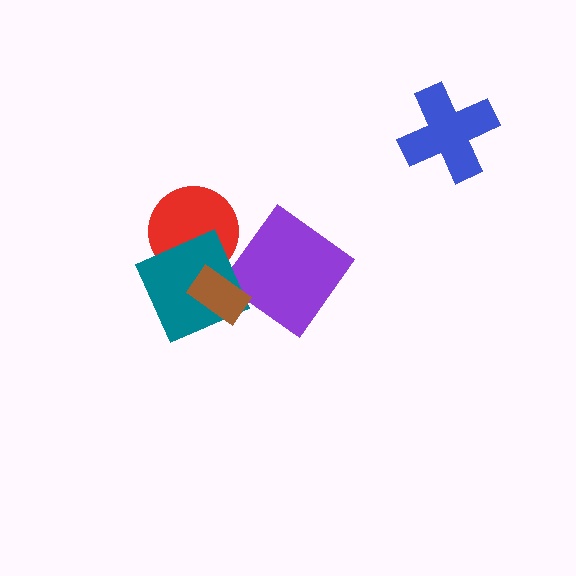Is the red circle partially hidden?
Yes, it is partially covered by another shape.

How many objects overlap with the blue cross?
0 objects overlap with the blue cross.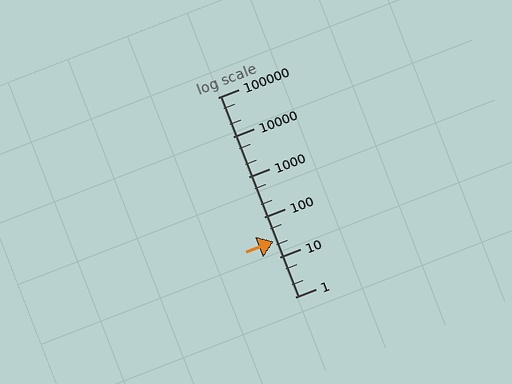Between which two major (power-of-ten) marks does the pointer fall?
The pointer is between 10 and 100.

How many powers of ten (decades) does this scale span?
The scale spans 5 decades, from 1 to 100000.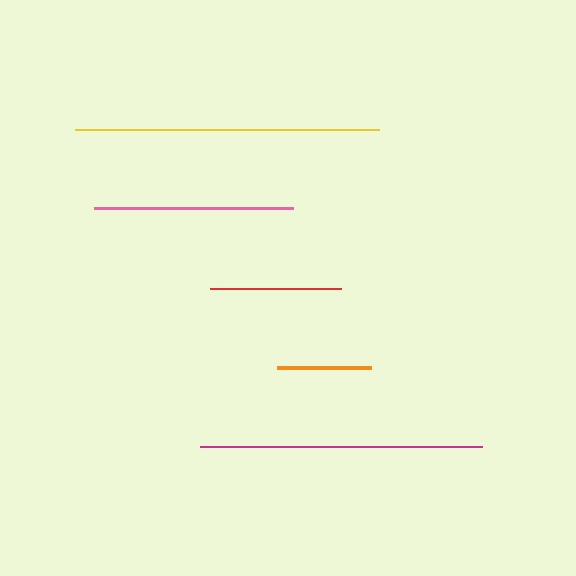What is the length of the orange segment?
The orange segment is approximately 93 pixels long.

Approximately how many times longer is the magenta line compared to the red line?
The magenta line is approximately 2.1 times the length of the red line.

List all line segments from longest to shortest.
From longest to shortest: yellow, magenta, pink, red, orange.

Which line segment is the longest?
The yellow line is the longest at approximately 304 pixels.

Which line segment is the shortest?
The orange line is the shortest at approximately 93 pixels.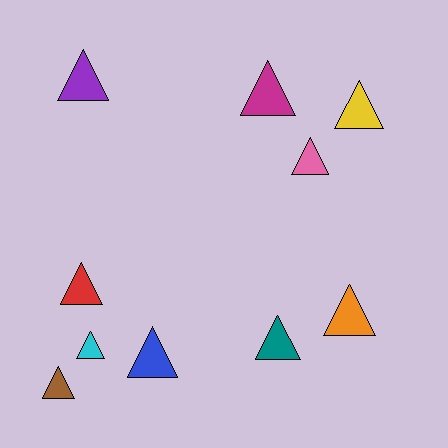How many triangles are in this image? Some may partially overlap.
There are 10 triangles.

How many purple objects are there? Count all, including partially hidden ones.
There is 1 purple object.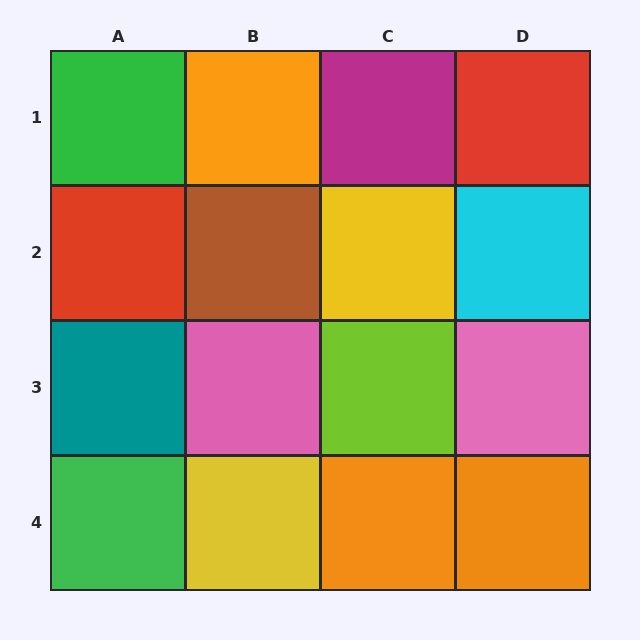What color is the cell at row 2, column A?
Red.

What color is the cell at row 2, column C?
Yellow.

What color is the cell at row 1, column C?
Magenta.